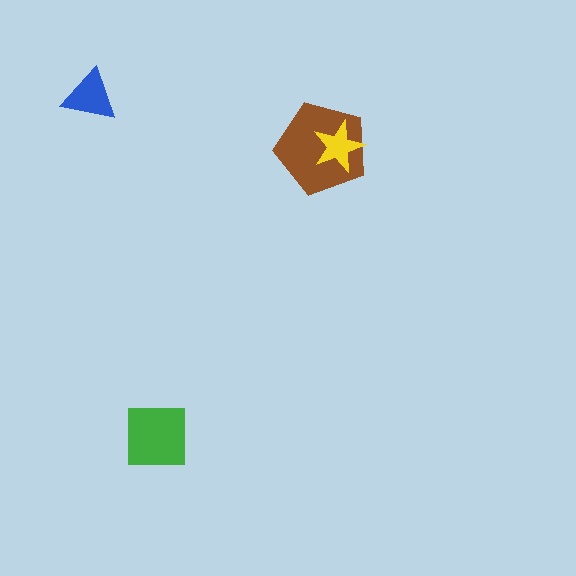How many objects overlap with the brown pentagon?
1 object overlaps with the brown pentagon.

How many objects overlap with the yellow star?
1 object overlaps with the yellow star.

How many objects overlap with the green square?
0 objects overlap with the green square.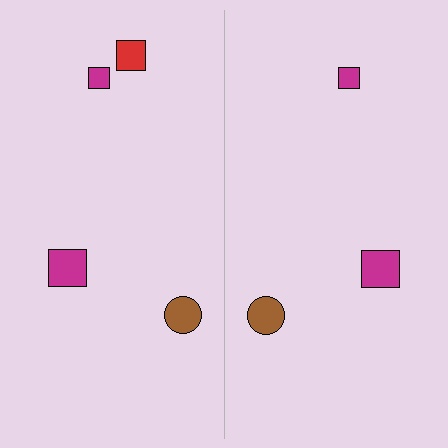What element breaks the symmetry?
A red square is missing from the right side.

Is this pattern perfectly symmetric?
No, the pattern is not perfectly symmetric. A red square is missing from the right side.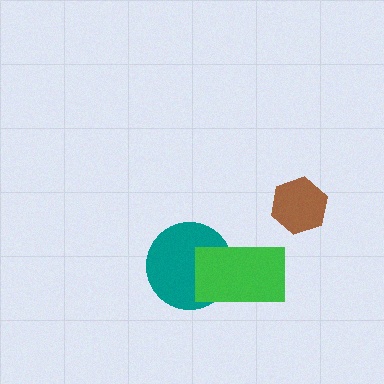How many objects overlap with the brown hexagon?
0 objects overlap with the brown hexagon.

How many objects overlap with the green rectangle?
1 object overlaps with the green rectangle.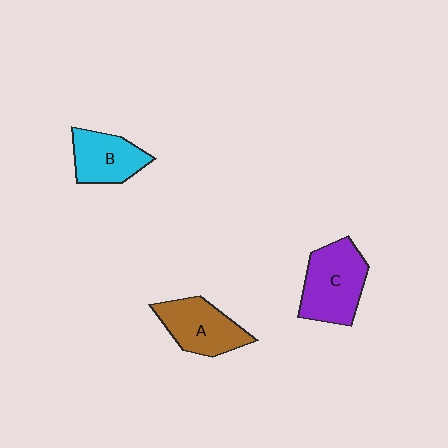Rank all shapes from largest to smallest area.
From largest to smallest: C (purple), A (brown), B (cyan).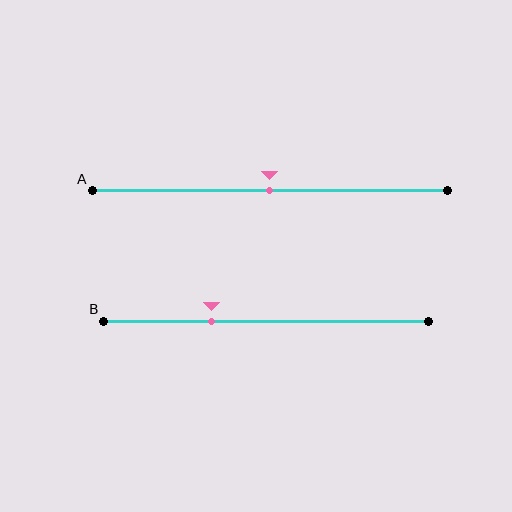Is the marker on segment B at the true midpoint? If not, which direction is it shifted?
No, the marker on segment B is shifted to the left by about 17% of the segment length.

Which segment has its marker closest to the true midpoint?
Segment A has its marker closest to the true midpoint.